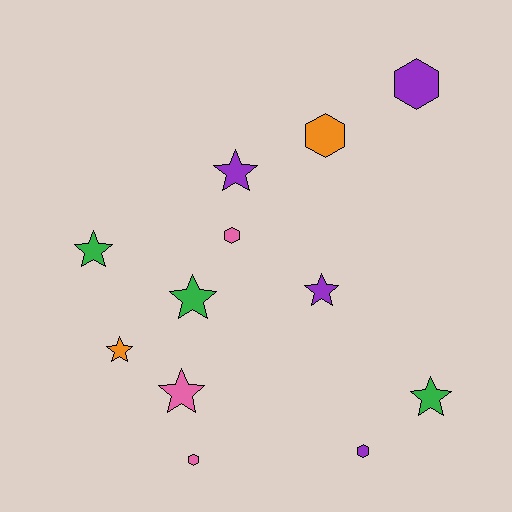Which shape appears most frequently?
Star, with 7 objects.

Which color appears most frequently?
Purple, with 4 objects.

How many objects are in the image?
There are 12 objects.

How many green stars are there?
There are 3 green stars.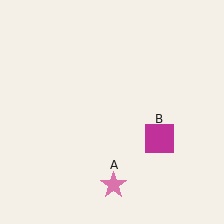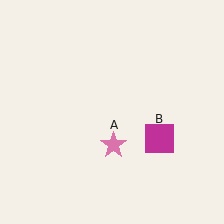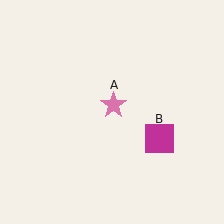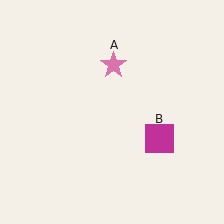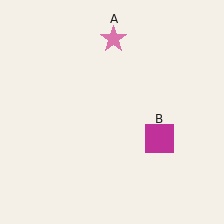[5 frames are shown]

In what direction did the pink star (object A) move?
The pink star (object A) moved up.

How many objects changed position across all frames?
1 object changed position: pink star (object A).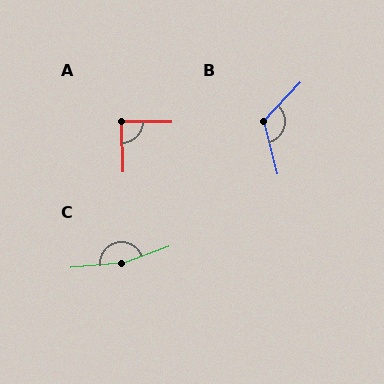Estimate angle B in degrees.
Approximately 122 degrees.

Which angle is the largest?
C, at approximately 166 degrees.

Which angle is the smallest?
A, at approximately 88 degrees.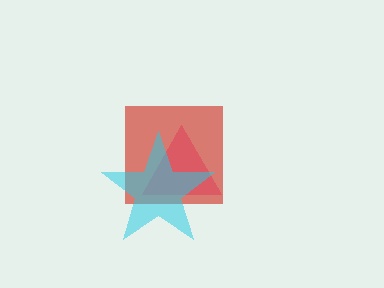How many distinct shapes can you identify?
There are 3 distinct shapes: a pink triangle, a red square, a cyan star.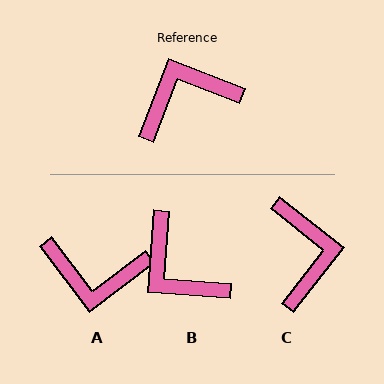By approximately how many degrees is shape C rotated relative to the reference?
Approximately 107 degrees clockwise.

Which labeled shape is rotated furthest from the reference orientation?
A, about 148 degrees away.